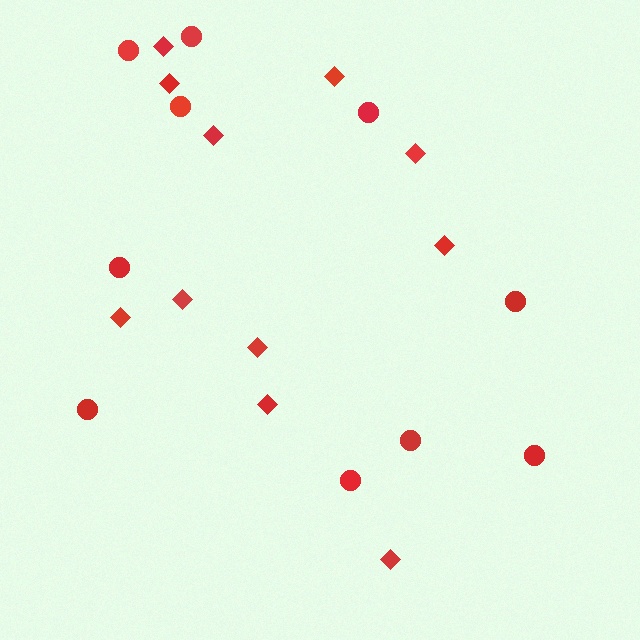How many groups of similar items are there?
There are 2 groups: one group of circles (10) and one group of diamonds (11).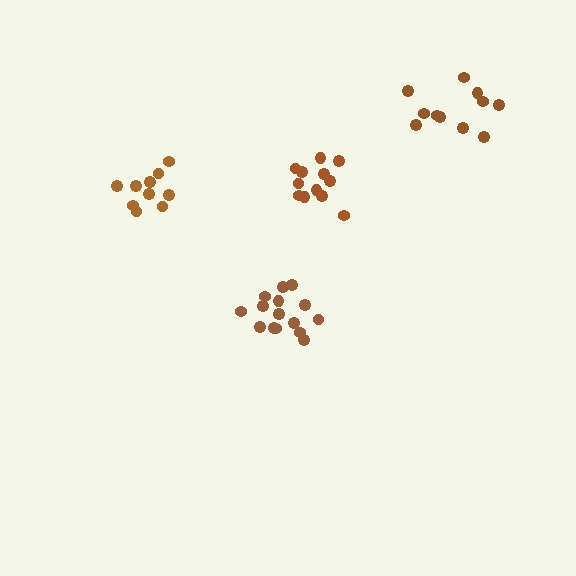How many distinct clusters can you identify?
There are 4 distinct clusters.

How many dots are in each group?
Group 1: 10 dots, Group 2: 12 dots, Group 3: 11 dots, Group 4: 15 dots (48 total).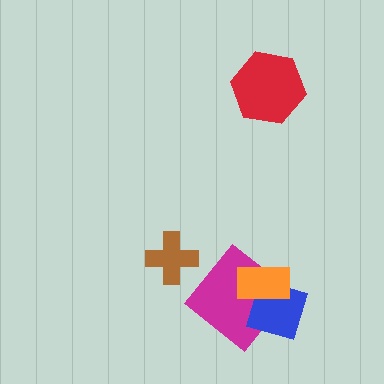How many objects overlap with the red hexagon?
0 objects overlap with the red hexagon.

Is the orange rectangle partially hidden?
No, no other shape covers it.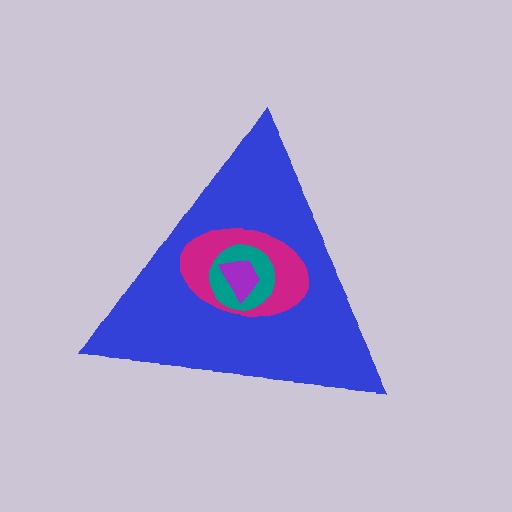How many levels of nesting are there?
4.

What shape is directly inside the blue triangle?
The magenta ellipse.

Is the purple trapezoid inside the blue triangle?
Yes.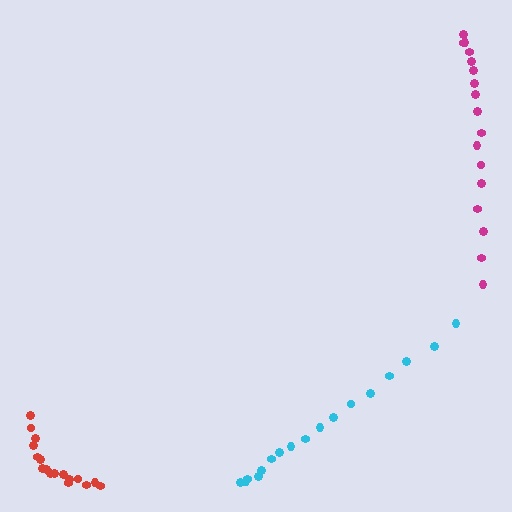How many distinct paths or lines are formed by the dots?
There are 3 distinct paths.